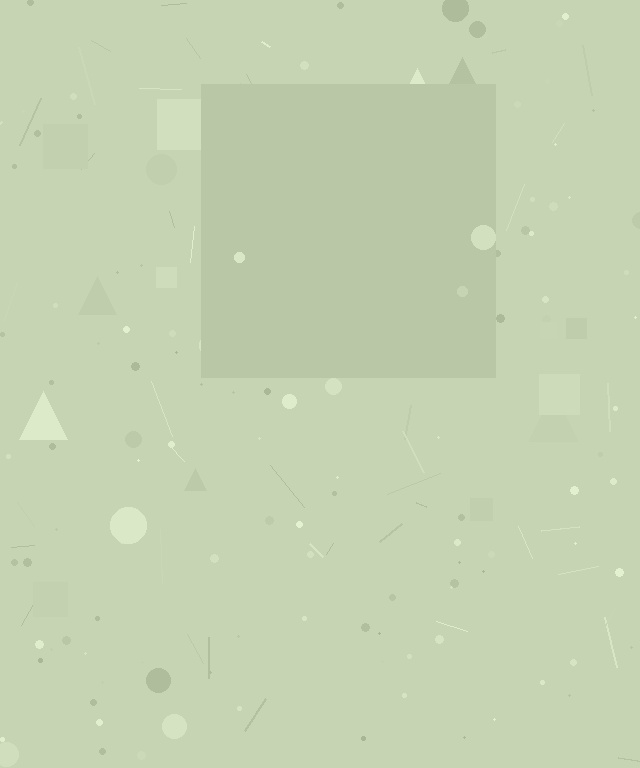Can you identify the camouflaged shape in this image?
The camouflaged shape is a square.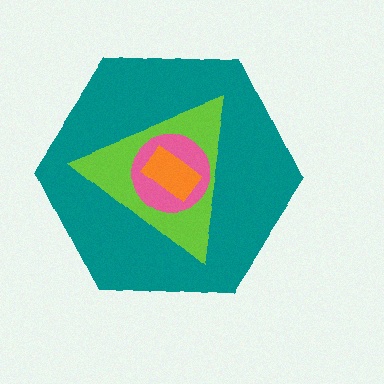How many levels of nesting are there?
4.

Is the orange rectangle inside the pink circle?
Yes.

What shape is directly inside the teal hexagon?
The lime triangle.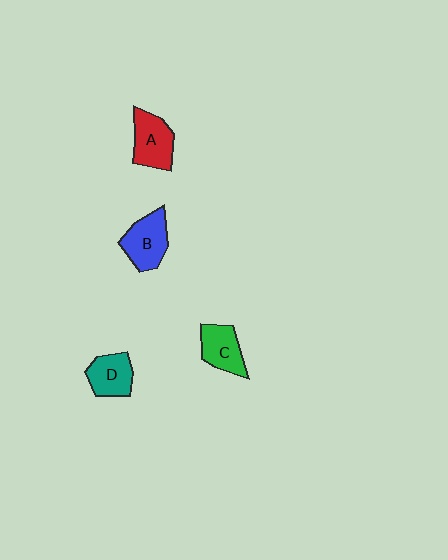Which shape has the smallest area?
Shape D (teal).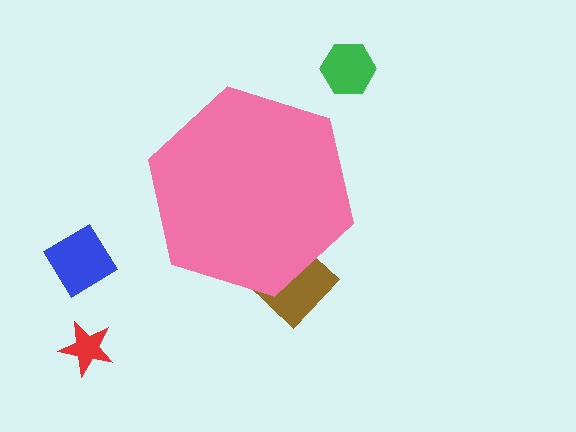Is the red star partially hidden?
No, the red star is fully visible.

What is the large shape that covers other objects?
A pink hexagon.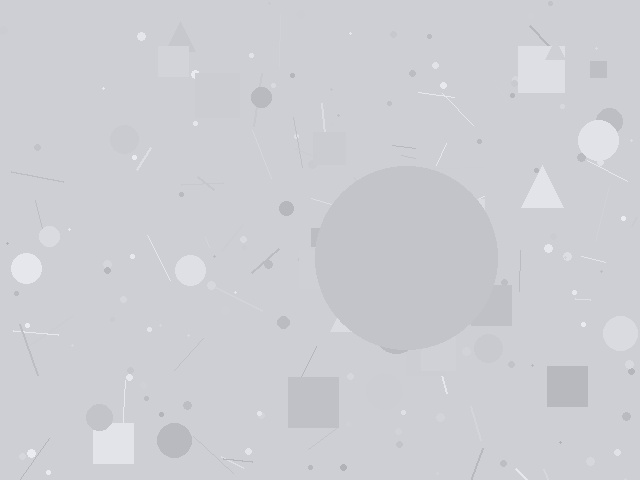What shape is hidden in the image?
A circle is hidden in the image.